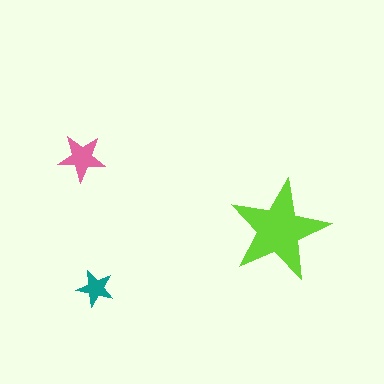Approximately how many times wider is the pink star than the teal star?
About 1.5 times wider.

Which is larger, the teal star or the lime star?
The lime one.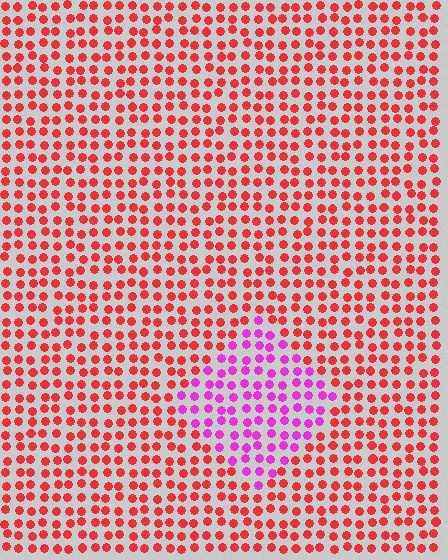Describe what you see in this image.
The image is filled with small red elements in a uniform arrangement. A diamond-shaped region is visible where the elements are tinted to a slightly different hue, forming a subtle color boundary.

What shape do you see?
I see a diamond.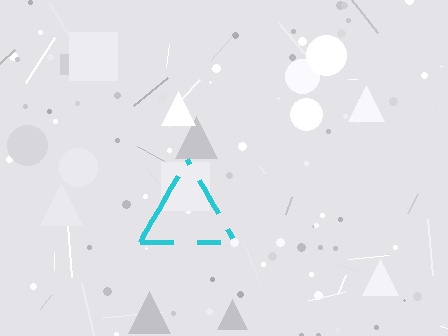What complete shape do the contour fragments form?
The contour fragments form a triangle.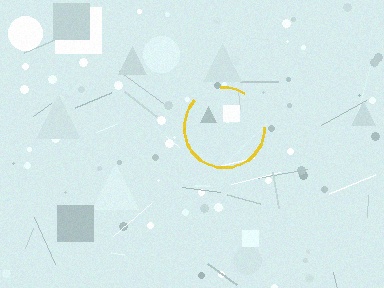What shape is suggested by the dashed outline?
The dashed outline suggests a circle.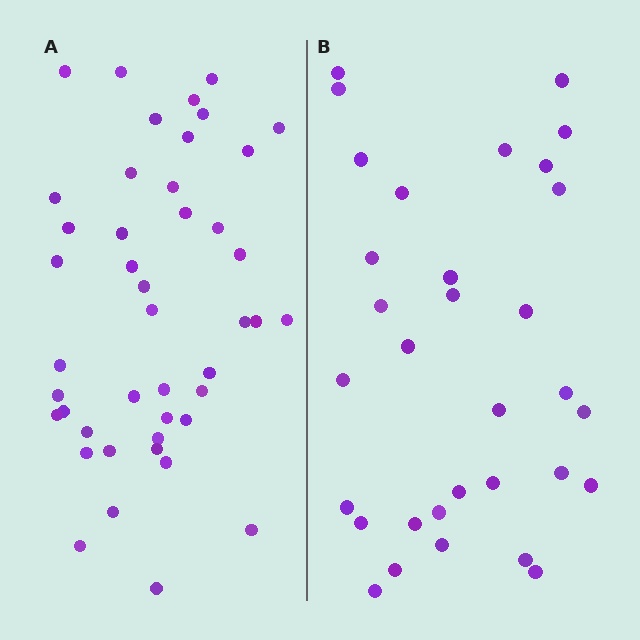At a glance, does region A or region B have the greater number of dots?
Region A (the left region) has more dots.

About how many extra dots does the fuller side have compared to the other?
Region A has roughly 12 or so more dots than region B.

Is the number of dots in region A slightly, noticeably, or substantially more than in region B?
Region A has noticeably more, but not dramatically so. The ratio is roughly 1.4 to 1.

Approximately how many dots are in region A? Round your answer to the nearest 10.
About 40 dots. (The exact count is 44, which rounds to 40.)